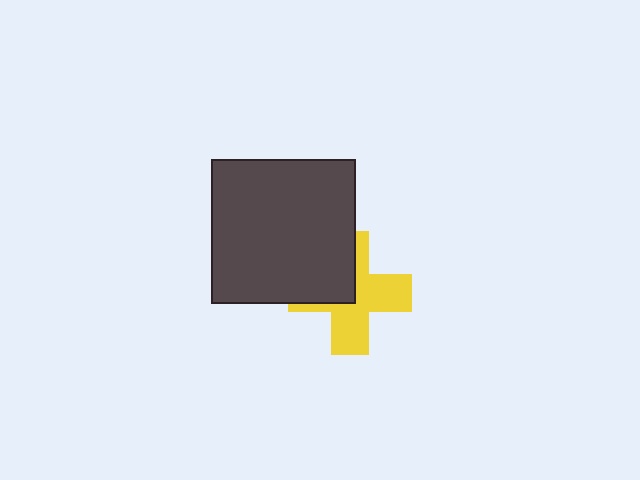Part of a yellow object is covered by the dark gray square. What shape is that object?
It is a cross.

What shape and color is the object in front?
The object in front is a dark gray square.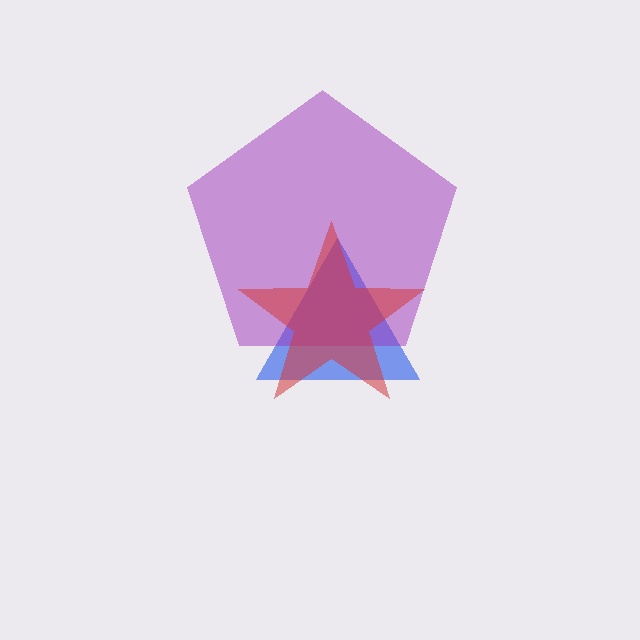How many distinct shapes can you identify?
There are 3 distinct shapes: a blue triangle, a purple pentagon, a red star.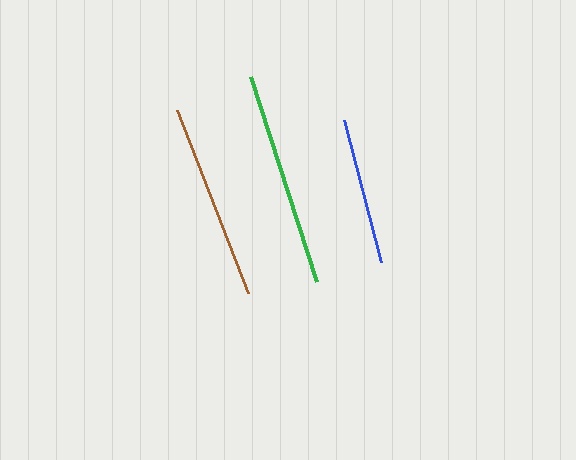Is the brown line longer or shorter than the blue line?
The brown line is longer than the blue line.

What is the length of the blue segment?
The blue segment is approximately 146 pixels long.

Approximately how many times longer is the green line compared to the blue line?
The green line is approximately 1.5 times the length of the blue line.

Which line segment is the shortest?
The blue line is the shortest at approximately 146 pixels.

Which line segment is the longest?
The green line is the longest at approximately 215 pixels.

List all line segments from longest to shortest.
From longest to shortest: green, brown, blue.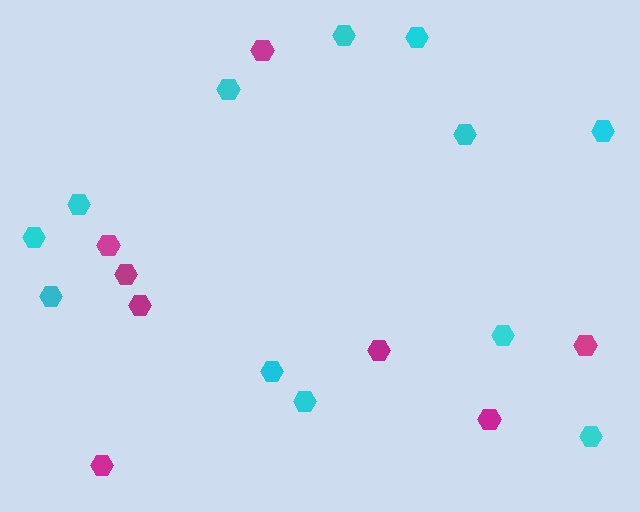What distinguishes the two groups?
There are 2 groups: one group of cyan hexagons (12) and one group of magenta hexagons (8).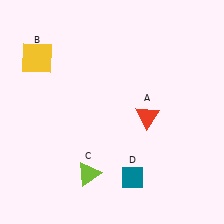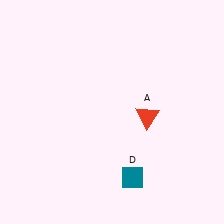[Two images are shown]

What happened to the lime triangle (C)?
The lime triangle (C) was removed in Image 2. It was in the bottom-left area of Image 1.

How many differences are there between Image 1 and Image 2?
There are 2 differences between the two images.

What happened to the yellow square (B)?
The yellow square (B) was removed in Image 2. It was in the top-left area of Image 1.